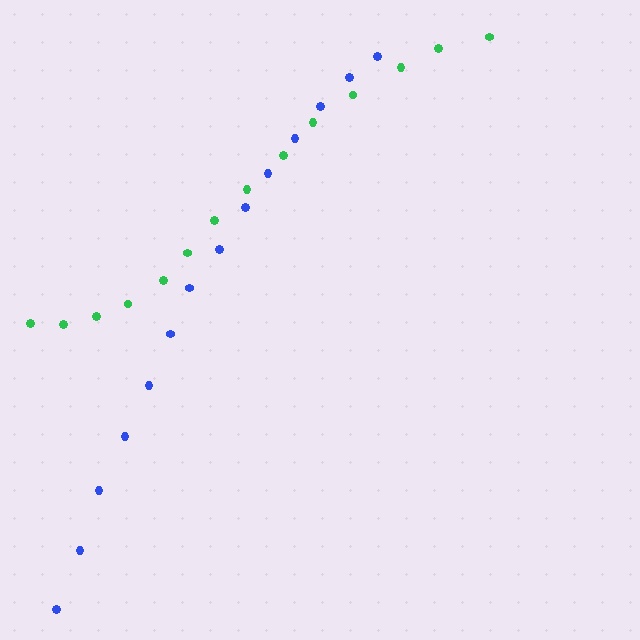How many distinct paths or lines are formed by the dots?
There are 2 distinct paths.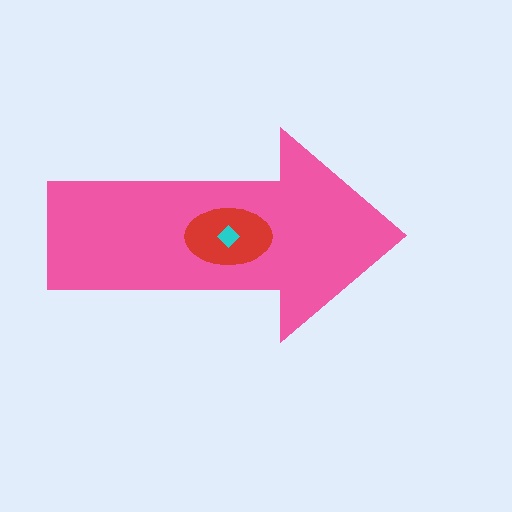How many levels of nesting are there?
3.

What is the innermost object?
The cyan diamond.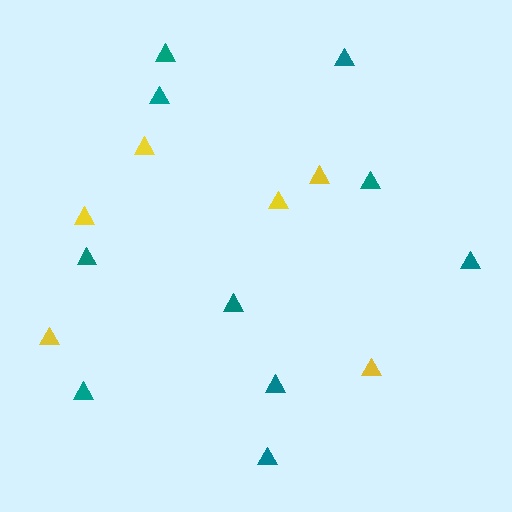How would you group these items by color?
There are 2 groups: one group of teal triangles (10) and one group of yellow triangles (6).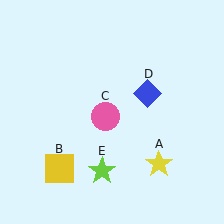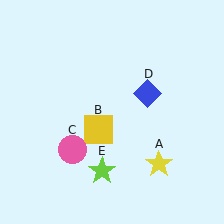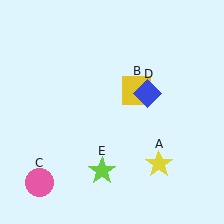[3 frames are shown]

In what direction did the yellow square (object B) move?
The yellow square (object B) moved up and to the right.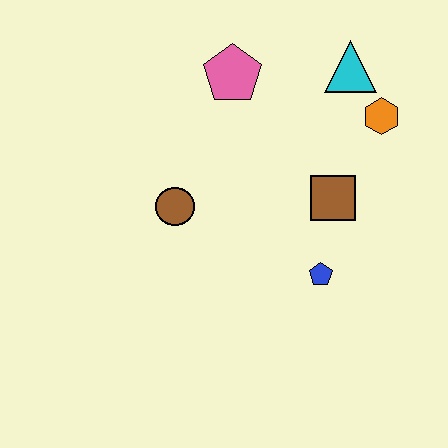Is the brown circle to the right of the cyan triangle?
No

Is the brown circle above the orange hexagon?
No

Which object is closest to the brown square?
The blue pentagon is closest to the brown square.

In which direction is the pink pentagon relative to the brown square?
The pink pentagon is above the brown square.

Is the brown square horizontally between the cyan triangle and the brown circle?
Yes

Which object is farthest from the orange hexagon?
The brown circle is farthest from the orange hexagon.